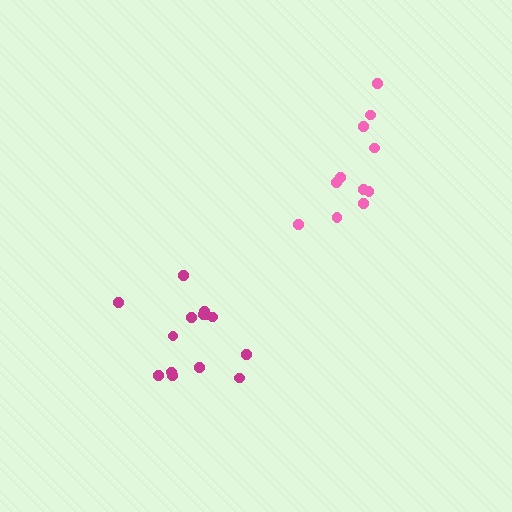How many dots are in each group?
Group 1: 11 dots, Group 2: 14 dots (25 total).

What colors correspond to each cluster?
The clusters are colored: pink, magenta.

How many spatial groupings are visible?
There are 2 spatial groupings.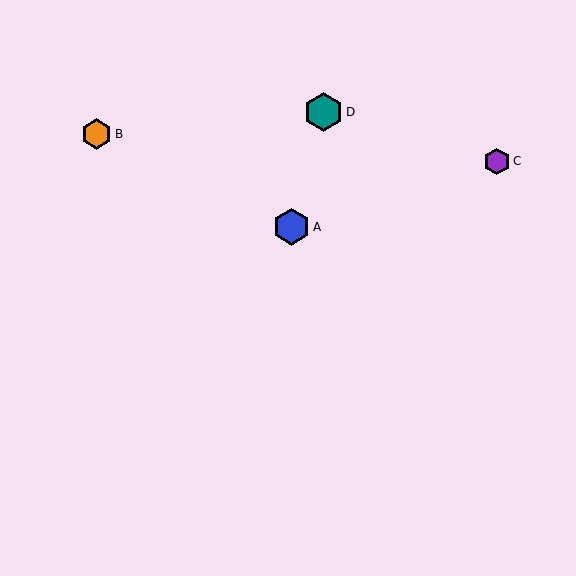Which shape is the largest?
The teal hexagon (labeled D) is the largest.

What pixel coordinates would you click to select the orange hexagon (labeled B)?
Click at (96, 134) to select the orange hexagon B.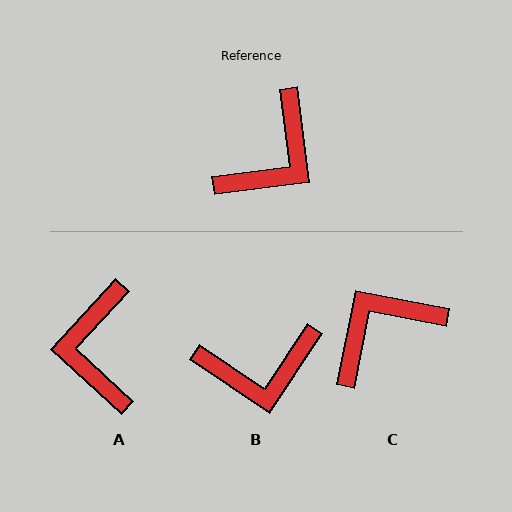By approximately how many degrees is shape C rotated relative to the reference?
Approximately 162 degrees counter-clockwise.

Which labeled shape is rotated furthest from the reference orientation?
C, about 162 degrees away.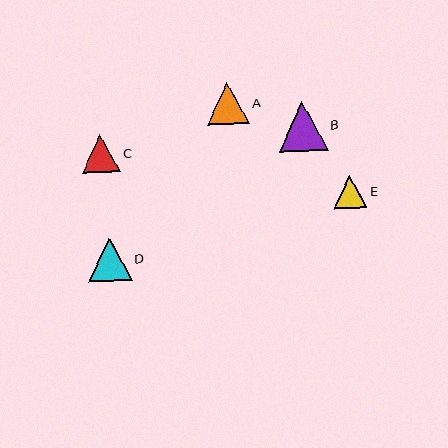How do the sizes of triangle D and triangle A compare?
Triangle D and triangle A are approximately the same size.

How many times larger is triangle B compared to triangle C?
Triangle B is approximately 1.3 times the size of triangle C.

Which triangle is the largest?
Triangle B is the largest with a size of approximately 49 pixels.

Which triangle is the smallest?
Triangle E is the smallest with a size of approximately 33 pixels.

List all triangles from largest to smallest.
From largest to smallest: B, D, A, C, E.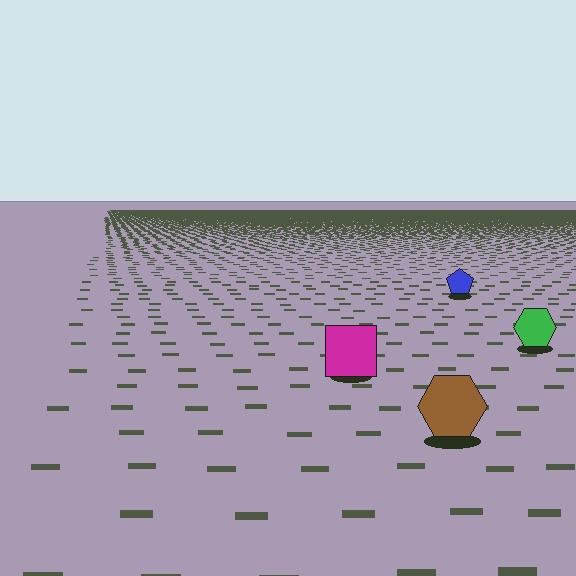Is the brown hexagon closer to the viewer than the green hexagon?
Yes. The brown hexagon is closer — you can tell from the texture gradient: the ground texture is coarser near it.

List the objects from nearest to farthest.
From nearest to farthest: the brown hexagon, the magenta square, the green hexagon, the blue pentagon.